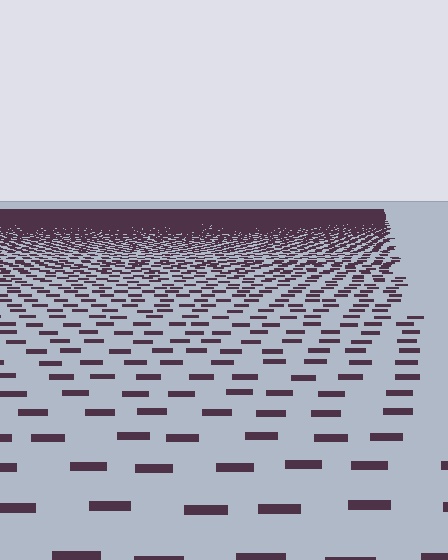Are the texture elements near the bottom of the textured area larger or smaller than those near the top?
Larger. Near the bottom, elements are closer to the viewer and appear at a bigger on-screen size.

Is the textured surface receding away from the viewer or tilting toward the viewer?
The surface is receding away from the viewer. Texture elements get smaller and denser toward the top.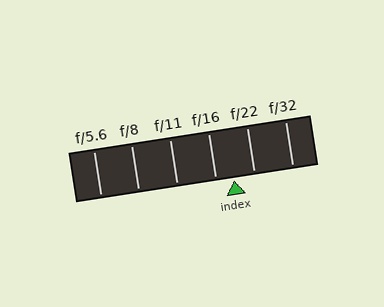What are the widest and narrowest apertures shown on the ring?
The widest aperture shown is f/5.6 and the narrowest is f/32.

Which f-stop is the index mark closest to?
The index mark is closest to f/16.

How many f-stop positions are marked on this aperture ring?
There are 6 f-stop positions marked.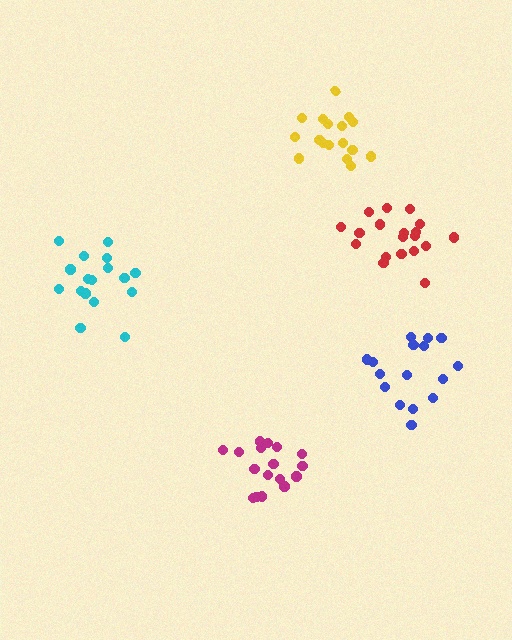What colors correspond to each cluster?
The clusters are colored: yellow, blue, magenta, cyan, red.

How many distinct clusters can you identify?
There are 5 distinct clusters.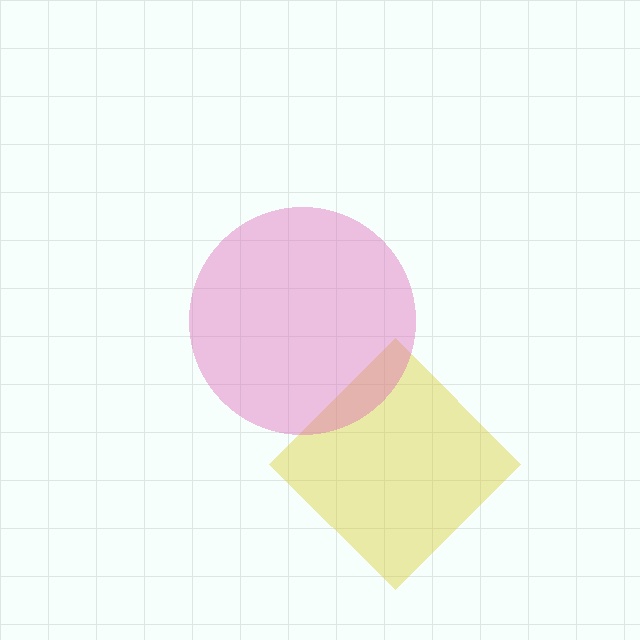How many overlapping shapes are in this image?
There are 2 overlapping shapes in the image.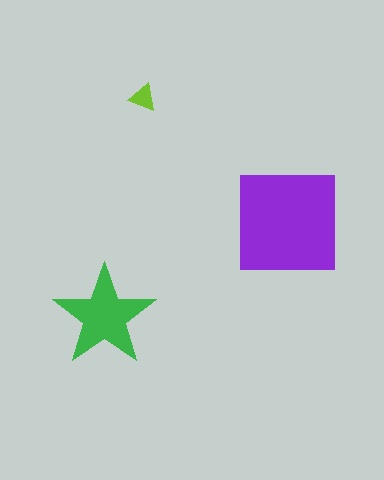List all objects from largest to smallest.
The purple square, the green star, the lime triangle.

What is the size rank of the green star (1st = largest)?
2nd.